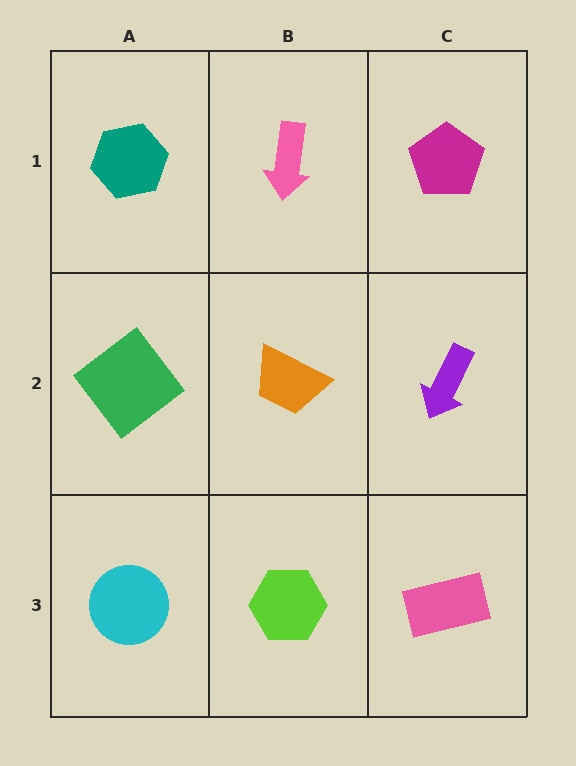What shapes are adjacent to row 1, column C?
A purple arrow (row 2, column C), a pink arrow (row 1, column B).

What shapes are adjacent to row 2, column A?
A teal hexagon (row 1, column A), a cyan circle (row 3, column A), an orange trapezoid (row 2, column B).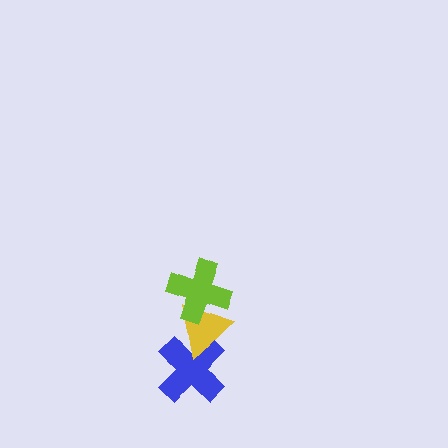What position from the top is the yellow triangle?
The yellow triangle is 2nd from the top.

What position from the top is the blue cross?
The blue cross is 3rd from the top.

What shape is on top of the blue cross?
The yellow triangle is on top of the blue cross.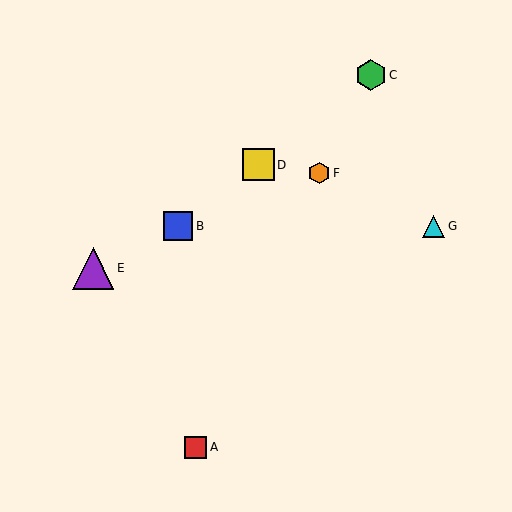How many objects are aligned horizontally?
2 objects (B, G) are aligned horizontally.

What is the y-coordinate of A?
Object A is at y≈447.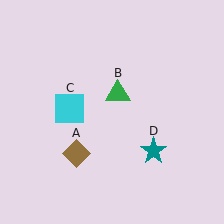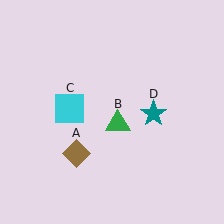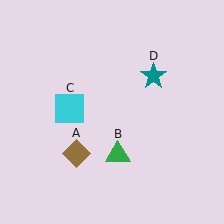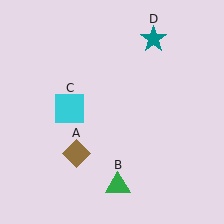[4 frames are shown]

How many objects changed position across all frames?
2 objects changed position: green triangle (object B), teal star (object D).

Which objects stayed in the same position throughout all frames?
Brown diamond (object A) and cyan square (object C) remained stationary.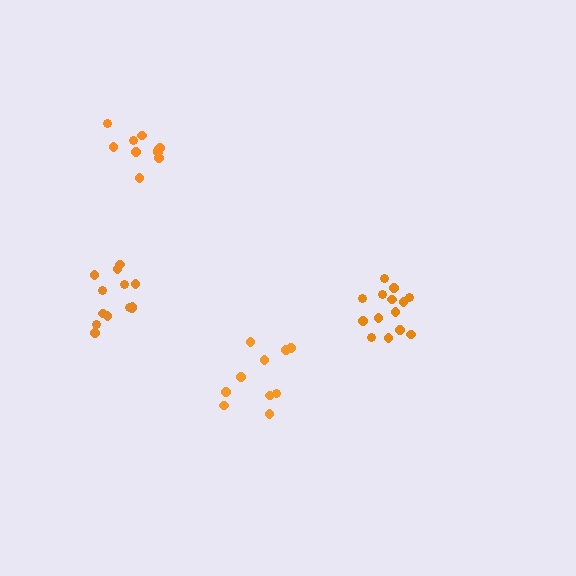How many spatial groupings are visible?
There are 4 spatial groupings.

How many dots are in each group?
Group 1: 14 dots, Group 2: 13 dots, Group 3: 10 dots, Group 4: 10 dots (47 total).